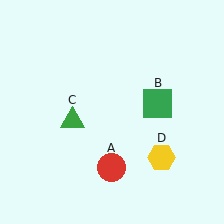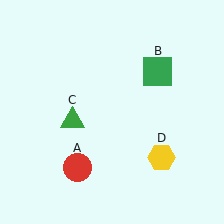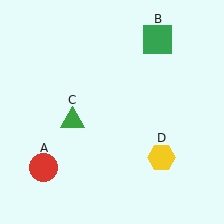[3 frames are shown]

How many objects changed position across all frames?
2 objects changed position: red circle (object A), green square (object B).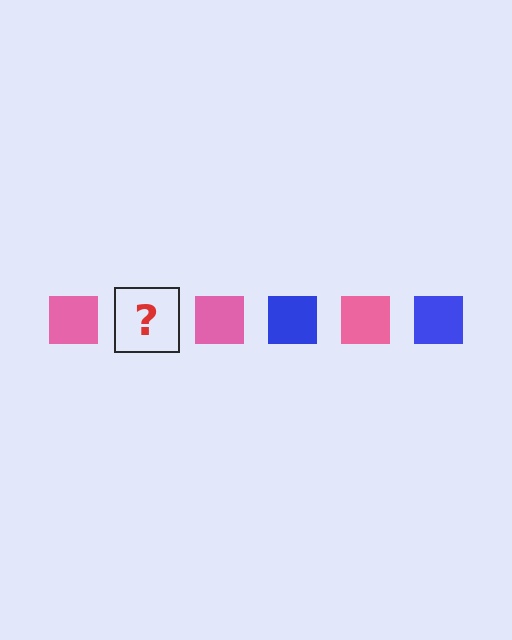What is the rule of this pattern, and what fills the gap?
The rule is that the pattern cycles through pink, blue squares. The gap should be filled with a blue square.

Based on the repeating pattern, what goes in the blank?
The blank should be a blue square.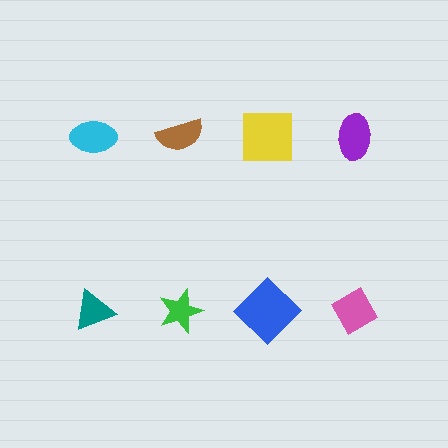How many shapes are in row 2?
4 shapes.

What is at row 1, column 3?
A yellow square.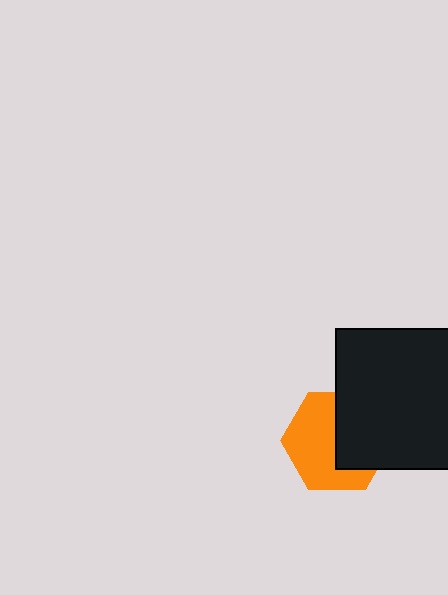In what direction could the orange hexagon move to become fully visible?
The orange hexagon could move left. That would shift it out from behind the black rectangle entirely.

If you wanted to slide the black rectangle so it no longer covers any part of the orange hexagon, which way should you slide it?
Slide it right — that is the most direct way to separate the two shapes.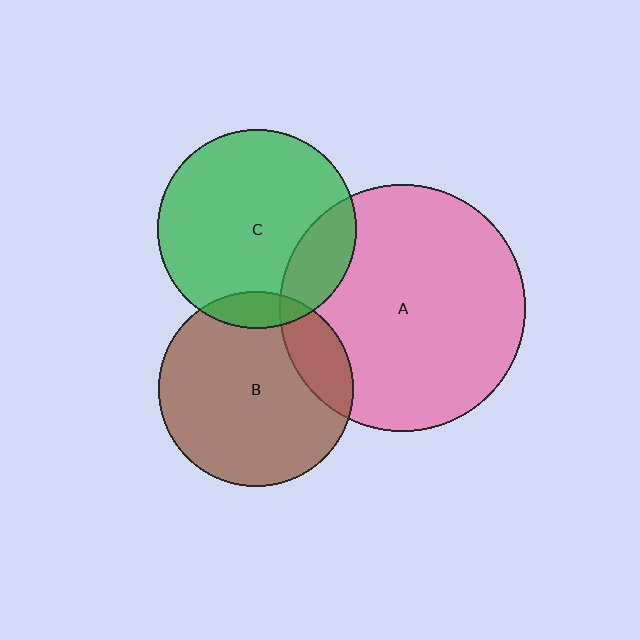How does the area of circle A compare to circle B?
Approximately 1.6 times.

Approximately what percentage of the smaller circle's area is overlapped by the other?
Approximately 20%.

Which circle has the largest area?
Circle A (pink).